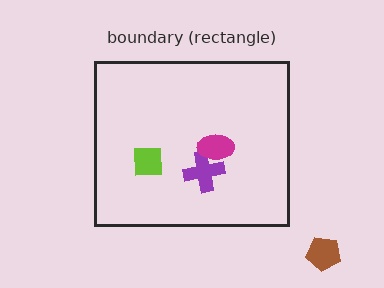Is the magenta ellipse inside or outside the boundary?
Inside.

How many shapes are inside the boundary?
3 inside, 1 outside.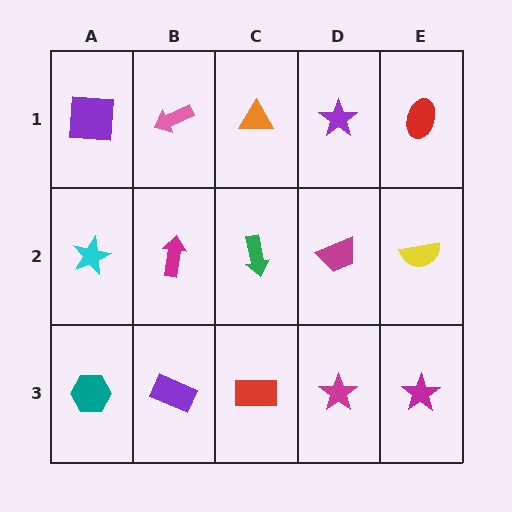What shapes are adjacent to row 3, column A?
A cyan star (row 2, column A), a purple rectangle (row 3, column B).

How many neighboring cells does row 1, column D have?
3.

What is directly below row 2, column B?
A purple rectangle.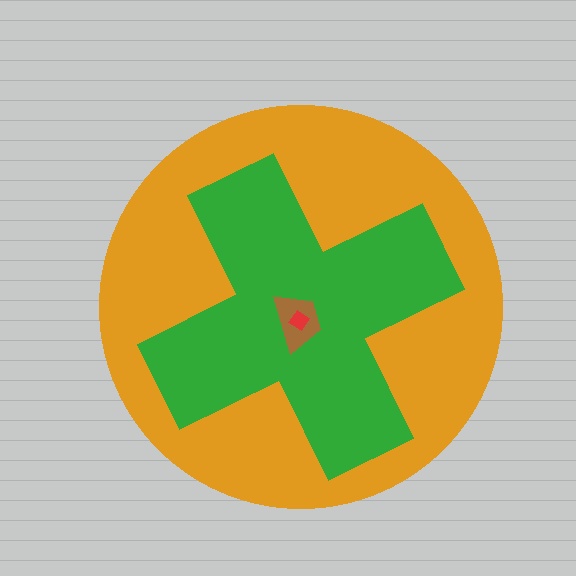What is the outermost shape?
The orange circle.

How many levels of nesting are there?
4.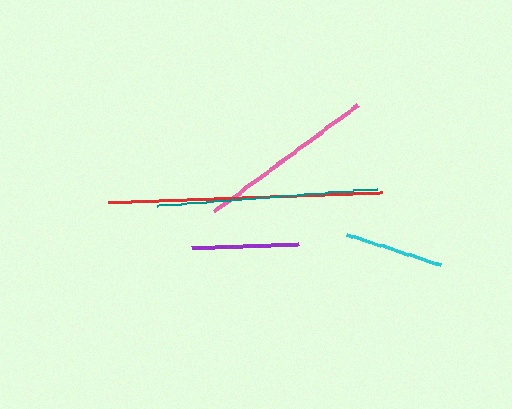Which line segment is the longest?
The red line is the longest at approximately 274 pixels.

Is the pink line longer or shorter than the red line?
The red line is longer than the pink line.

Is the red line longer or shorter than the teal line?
The red line is longer than the teal line.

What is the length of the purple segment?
The purple segment is approximately 107 pixels long.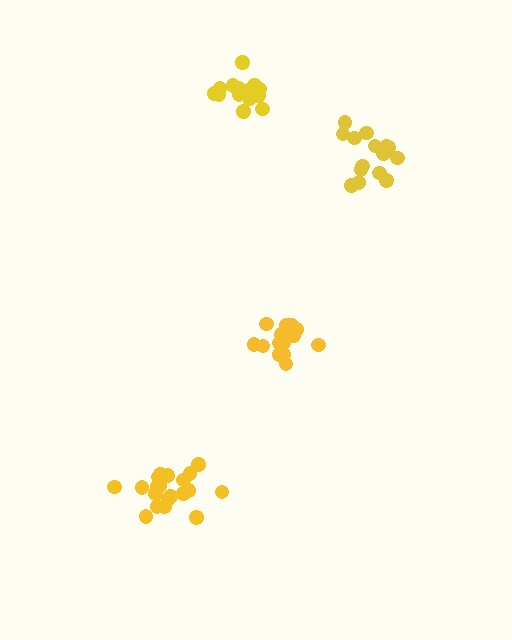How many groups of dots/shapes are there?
There are 4 groups.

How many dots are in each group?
Group 1: 14 dots, Group 2: 18 dots, Group 3: 17 dots, Group 4: 20 dots (69 total).